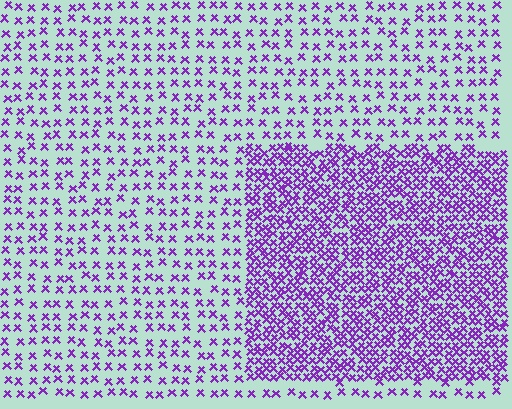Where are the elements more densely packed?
The elements are more densely packed inside the rectangle boundary.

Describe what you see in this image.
The image contains small purple elements arranged at two different densities. A rectangle-shaped region is visible where the elements are more densely packed than the surrounding area.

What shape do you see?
I see a rectangle.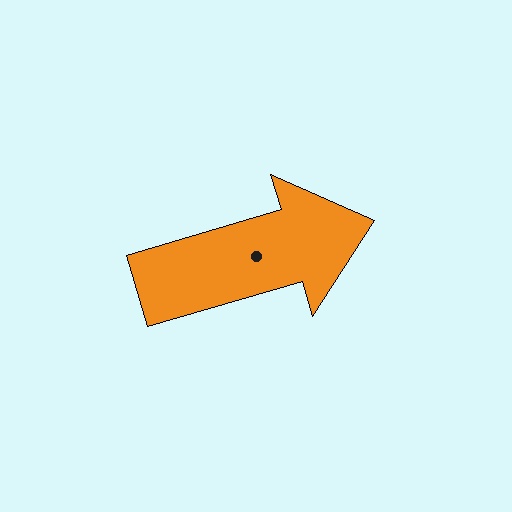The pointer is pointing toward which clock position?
Roughly 2 o'clock.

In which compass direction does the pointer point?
East.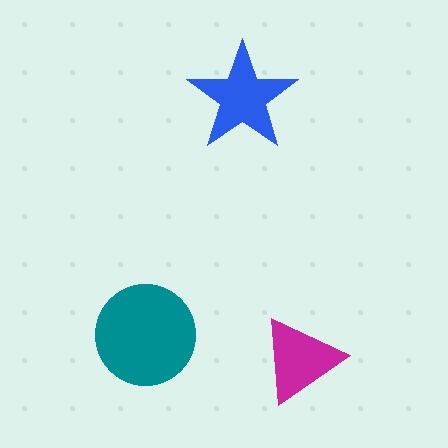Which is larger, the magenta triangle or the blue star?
The blue star.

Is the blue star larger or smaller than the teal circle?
Smaller.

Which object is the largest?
The teal circle.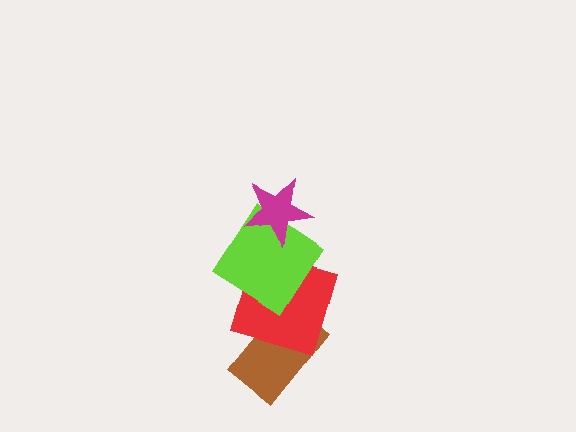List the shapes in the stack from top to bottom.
From top to bottom: the magenta star, the lime diamond, the red square, the brown rectangle.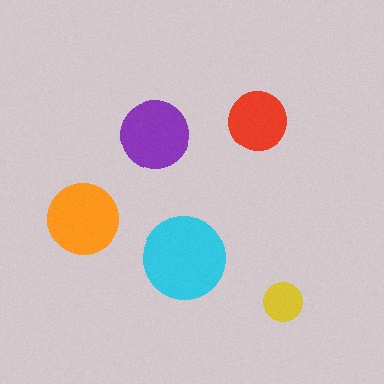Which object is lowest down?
The yellow circle is bottommost.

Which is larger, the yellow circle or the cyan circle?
The cyan one.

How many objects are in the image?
There are 5 objects in the image.